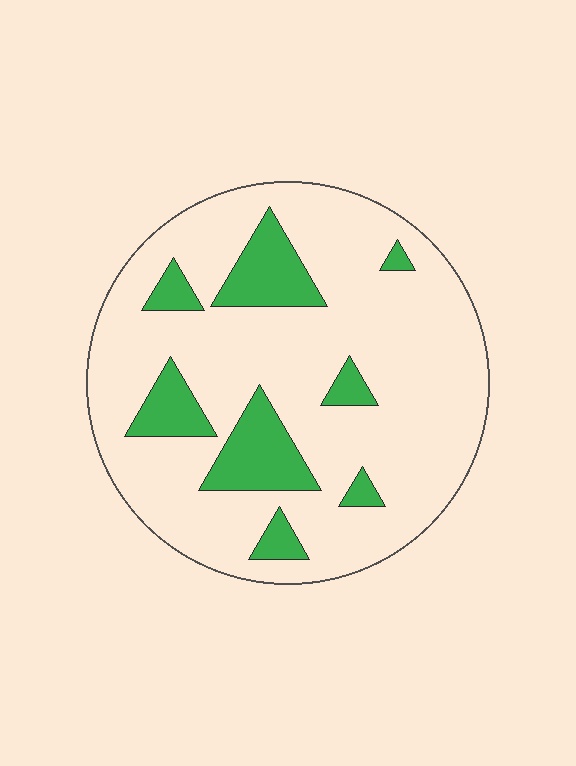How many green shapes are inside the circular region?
8.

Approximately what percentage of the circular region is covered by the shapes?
Approximately 20%.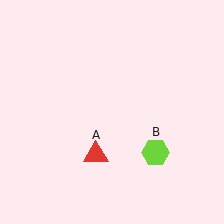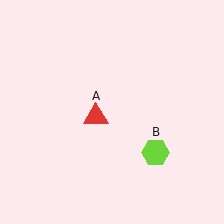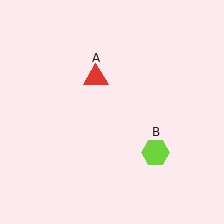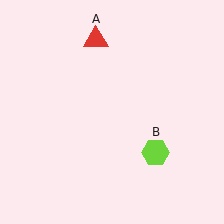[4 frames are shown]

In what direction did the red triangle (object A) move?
The red triangle (object A) moved up.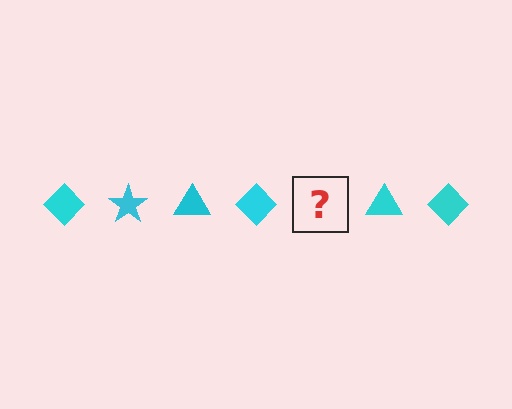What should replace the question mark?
The question mark should be replaced with a cyan star.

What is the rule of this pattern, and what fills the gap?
The rule is that the pattern cycles through diamond, star, triangle shapes in cyan. The gap should be filled with a cyan star.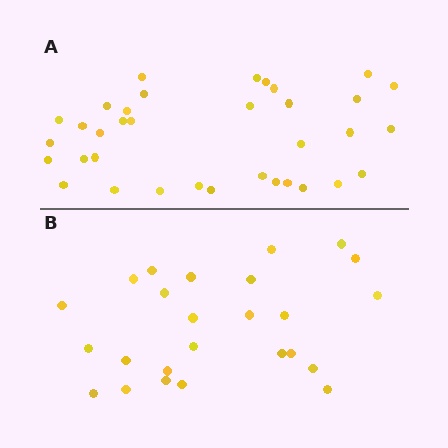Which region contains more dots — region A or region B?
Region A (the top region) has more dots.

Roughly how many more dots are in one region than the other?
Region A has roughly 10 or so more dots than region B.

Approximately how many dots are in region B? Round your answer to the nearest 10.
About 20 dots. (The exact count is 25, which rounds to 20.)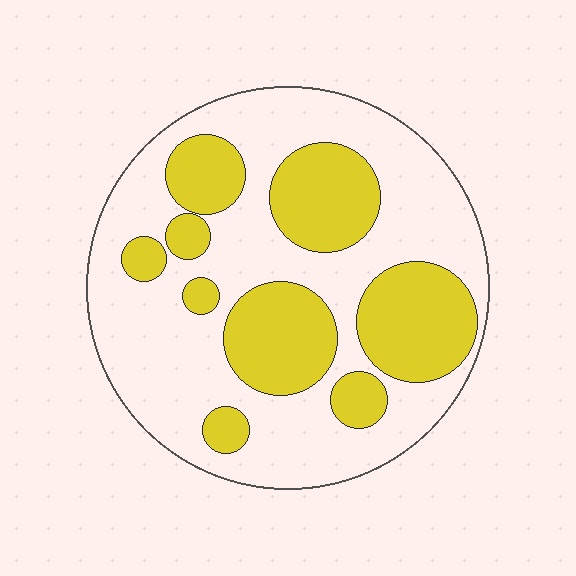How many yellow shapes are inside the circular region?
9.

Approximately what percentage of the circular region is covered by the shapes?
Approximately 35%.